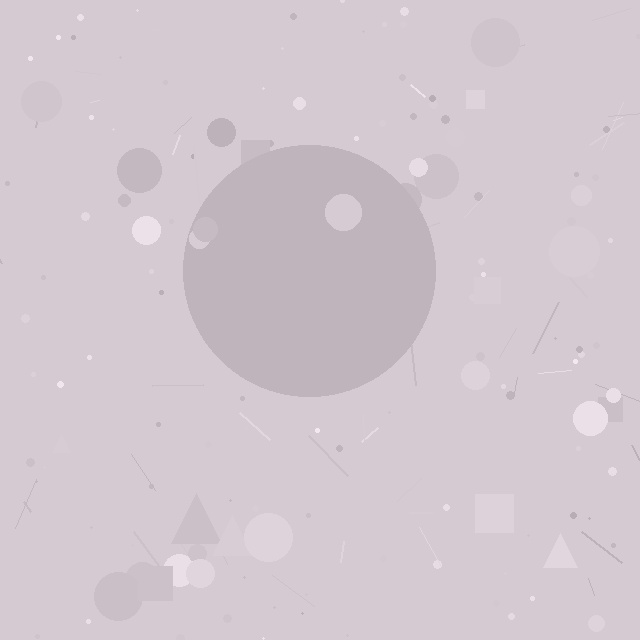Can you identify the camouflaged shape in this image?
The camouflaged shape is a circle.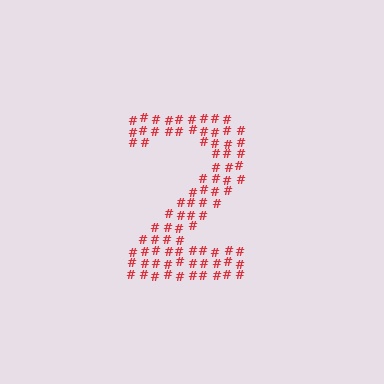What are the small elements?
The small elements are hash symbols.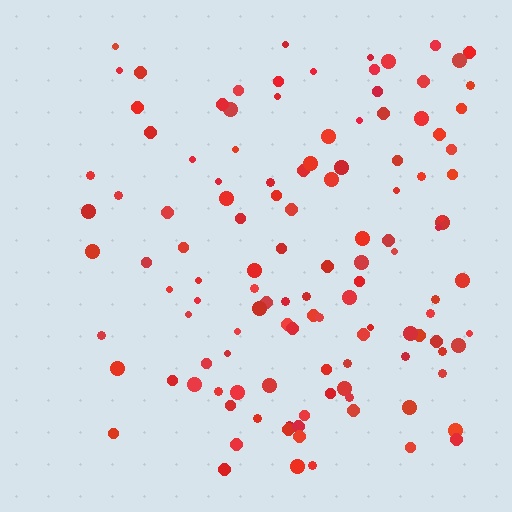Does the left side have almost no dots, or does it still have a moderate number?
Still a moderate number, just noticeably fewer than the right.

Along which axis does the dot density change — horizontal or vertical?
Horizontal.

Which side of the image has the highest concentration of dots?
The right.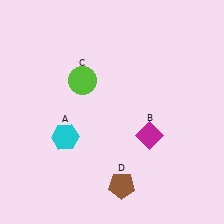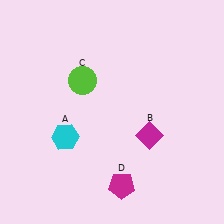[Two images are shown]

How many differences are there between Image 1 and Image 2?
There is 1 difference between the two images.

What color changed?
The pentagon (D) changed from brown in Image 1 to magenta in Image 2.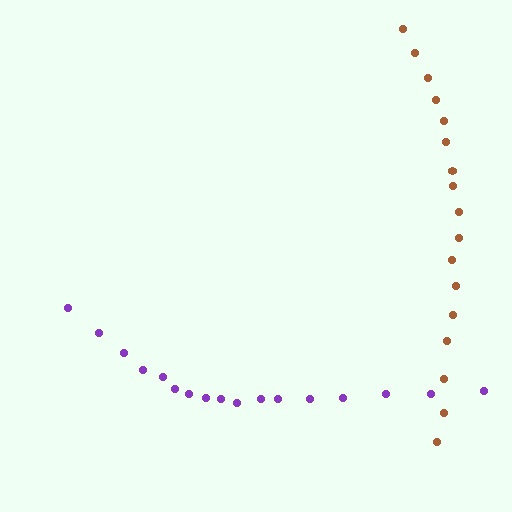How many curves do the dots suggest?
There are 2 distinct paths.